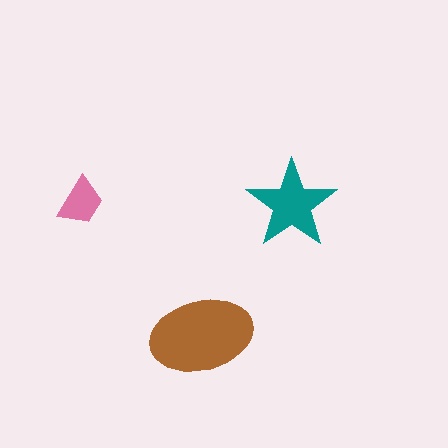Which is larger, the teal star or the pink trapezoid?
The teal star.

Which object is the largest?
The brown ellipse.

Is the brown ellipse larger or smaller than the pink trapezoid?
Larger.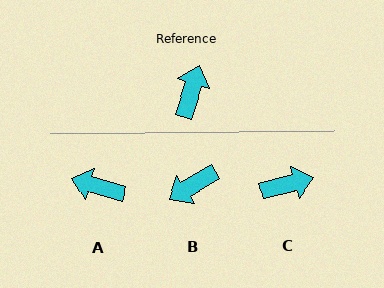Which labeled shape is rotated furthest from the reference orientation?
B, about 139 degrees away.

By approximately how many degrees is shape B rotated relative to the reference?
Approximately 139 degrees counter-clockwise.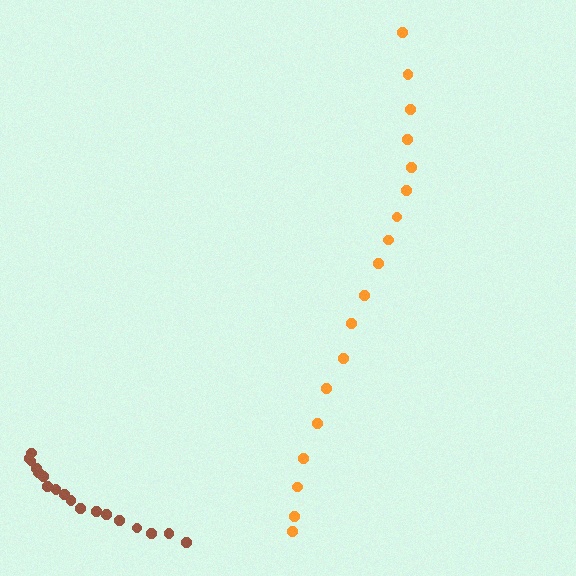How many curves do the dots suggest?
There are 2 distinct paths.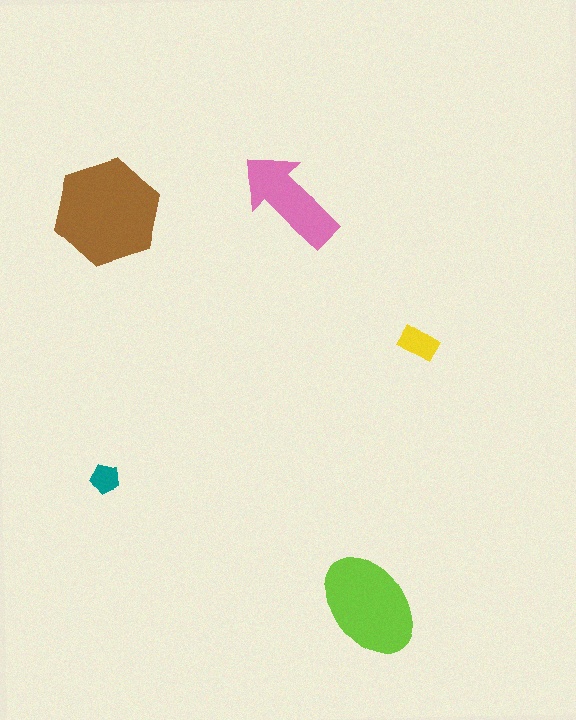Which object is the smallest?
The teal pentagon.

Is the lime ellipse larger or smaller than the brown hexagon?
Smaller.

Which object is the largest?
The brown hexagon.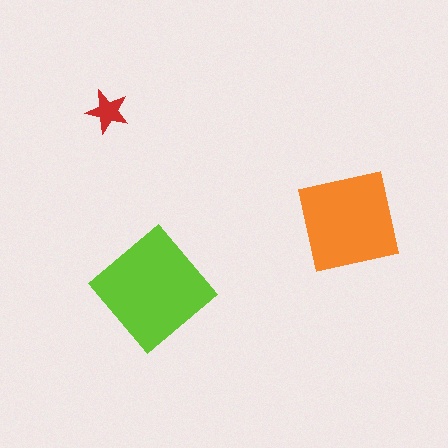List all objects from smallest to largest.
The red star, the orange square, the lime diamond.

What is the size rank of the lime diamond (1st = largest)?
1st.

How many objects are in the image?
There are 3 objects in the image.